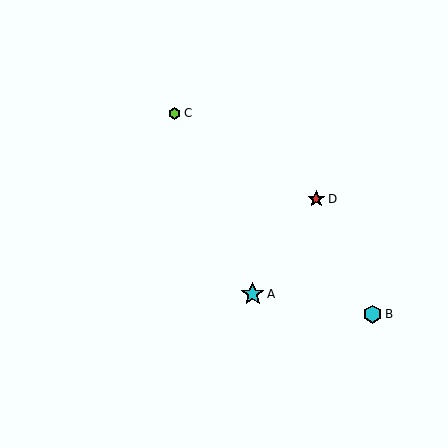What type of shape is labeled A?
Shape A is a cyan star.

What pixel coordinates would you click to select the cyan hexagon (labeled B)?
Click at (372, 314) to select the cyan hexagon B.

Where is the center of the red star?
The center of the red star is at (316, 199).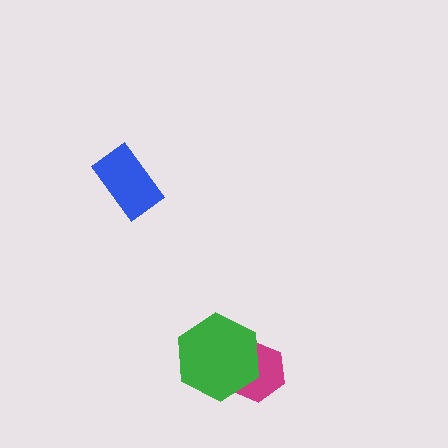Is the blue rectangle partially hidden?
No, no other shape covers it.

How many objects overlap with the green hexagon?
1 object overlaps with the green hexagon.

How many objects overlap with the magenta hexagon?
1 object overlaps with the magenta hexagon.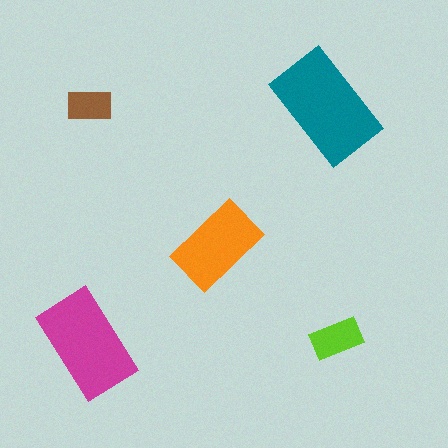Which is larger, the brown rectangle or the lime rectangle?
The lime one.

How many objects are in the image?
There are 5 objects in the image.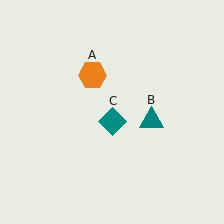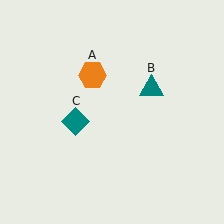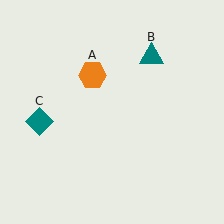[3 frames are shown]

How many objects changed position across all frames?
2 objects changed position: teal triangle (object B), teal diamond (object C).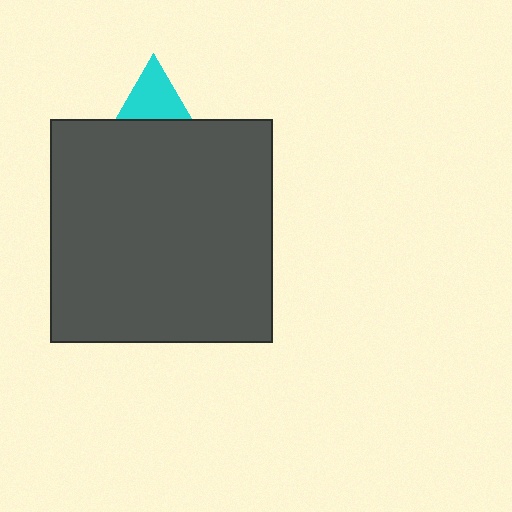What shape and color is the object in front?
The object in front is a dark gray square.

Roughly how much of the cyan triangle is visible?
A small part of it is visible (roughly 38%).